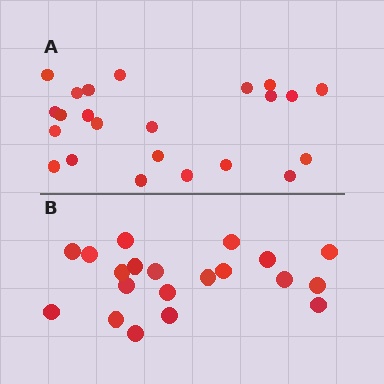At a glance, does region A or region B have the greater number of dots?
Region A (the top region) has more dots.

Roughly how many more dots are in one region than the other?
Region A has just a few more — roughly 2 or 3 more dots than region B.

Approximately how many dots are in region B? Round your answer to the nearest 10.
About 20 dots.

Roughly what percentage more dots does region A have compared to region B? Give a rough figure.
About 15% more.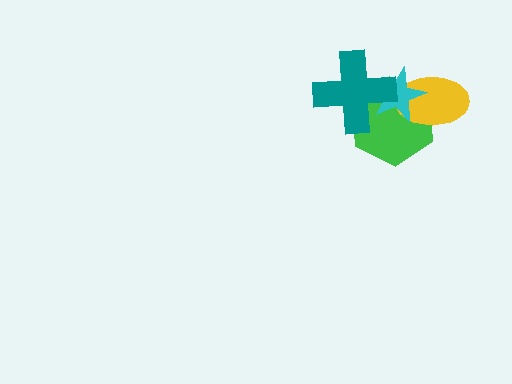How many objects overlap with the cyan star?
3 objects overlap with the cyan star.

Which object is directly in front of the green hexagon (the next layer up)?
The yellow ellipse is directly in front of the green hexagon.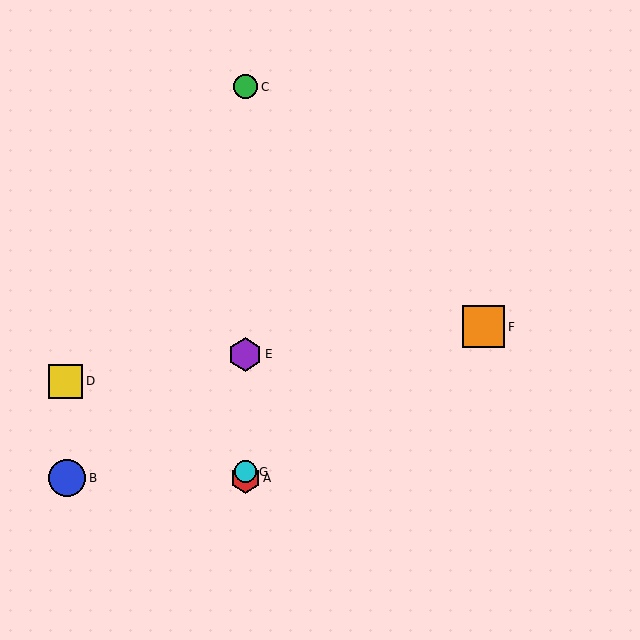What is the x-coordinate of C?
Object C is at x≈245.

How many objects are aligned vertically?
4 objects (A, C, E, G) are aligned vertically.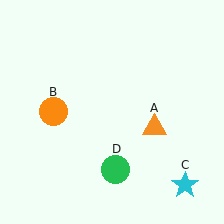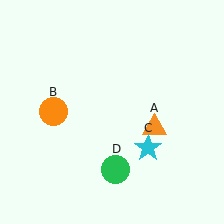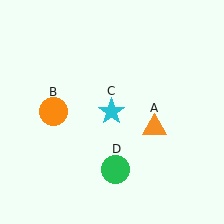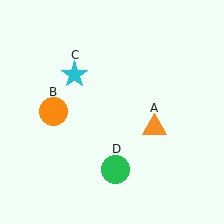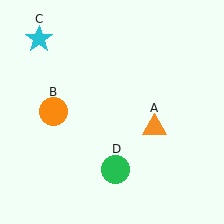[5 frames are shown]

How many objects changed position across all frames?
1 object changed position: cyan star (object C).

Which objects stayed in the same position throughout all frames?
Orange triangle (object A) and orange circle (object B) and green circle (object D) remained stationary.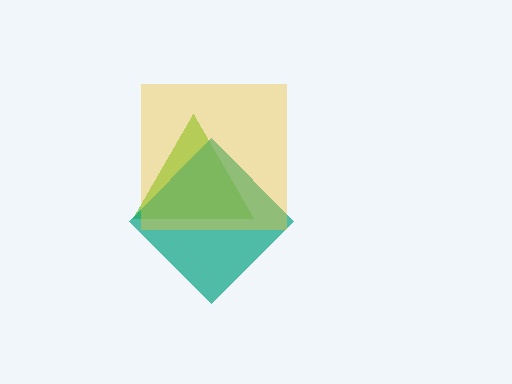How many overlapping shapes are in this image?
There are 3 overlapping shapes in the image.